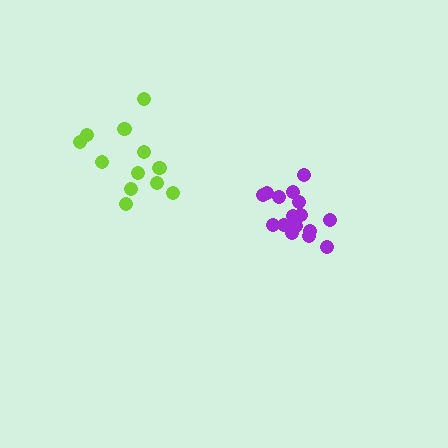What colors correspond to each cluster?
The clusters are colored: purple, lime.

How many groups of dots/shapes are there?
There are 2 groups.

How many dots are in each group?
Group 1: 16 dots, Group 2: 12 dots (28 total).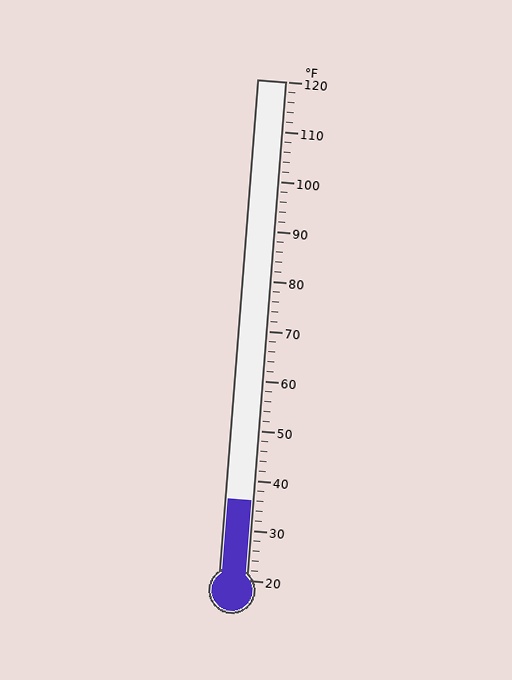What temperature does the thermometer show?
The thermometer shows approximately 36°F.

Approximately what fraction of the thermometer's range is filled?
The thermometer is filled to approximately 15% of its range.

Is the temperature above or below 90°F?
The temperature is below 90°F.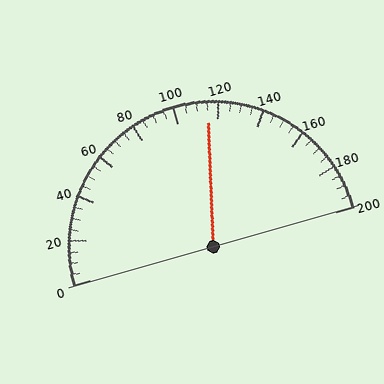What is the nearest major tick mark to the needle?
The nearest major tick mark is 120.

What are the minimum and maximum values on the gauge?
The gauge ranges from 0 to 200.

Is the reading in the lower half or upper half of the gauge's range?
The reading is in the upper half of the range (0 to 200).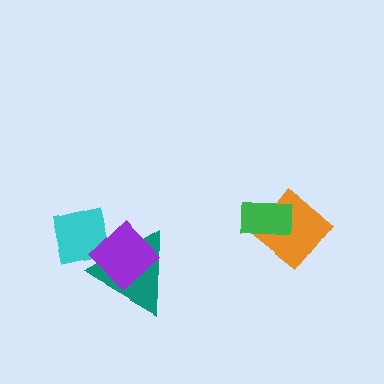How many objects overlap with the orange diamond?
1 object overlaps with the orange diamond.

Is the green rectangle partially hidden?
No, no other shape covers it.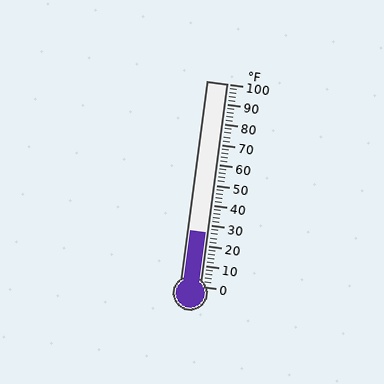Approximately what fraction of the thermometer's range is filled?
The thermometer is filled to approximately 25% of its range.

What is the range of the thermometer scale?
The thermometer scale ranges from 0°F to 100°F.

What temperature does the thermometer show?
The thermometer shows approximately 26°F.